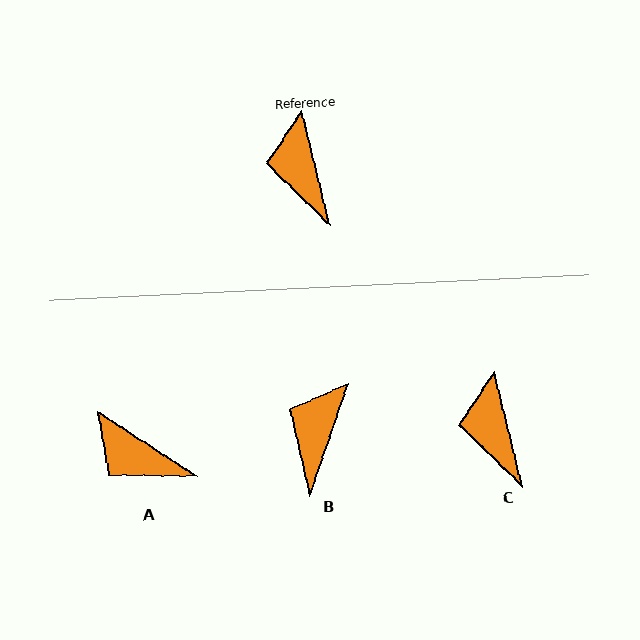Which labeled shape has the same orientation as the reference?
C.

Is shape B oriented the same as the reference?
No, it is off by about 33 degrees.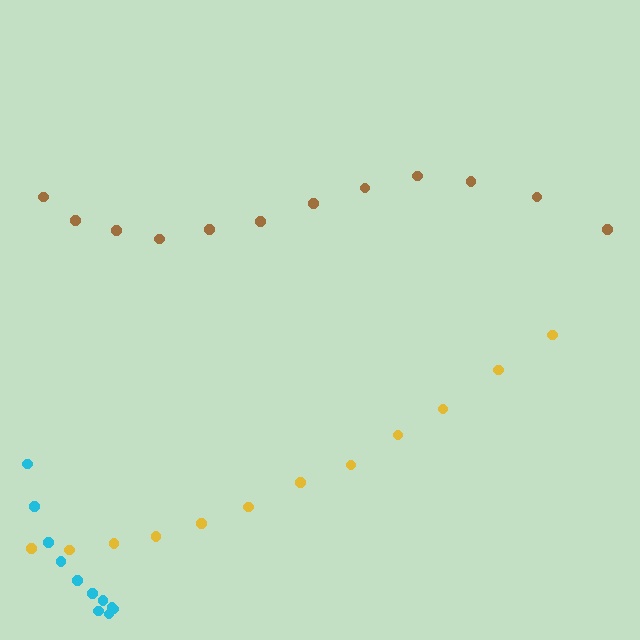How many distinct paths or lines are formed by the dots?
There are 3 distinct paths.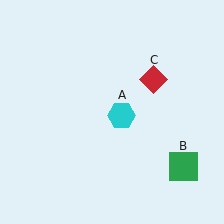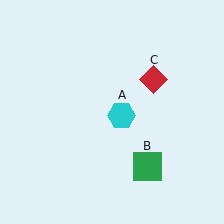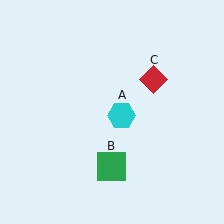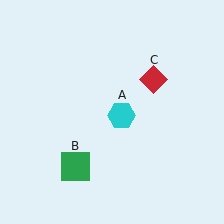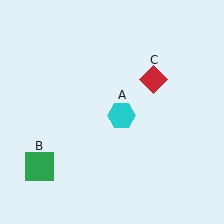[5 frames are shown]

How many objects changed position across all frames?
1 object changed position: green square (object B).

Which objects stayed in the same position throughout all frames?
Cyan hexagon (object A) and red diamond (object C) remained stationary.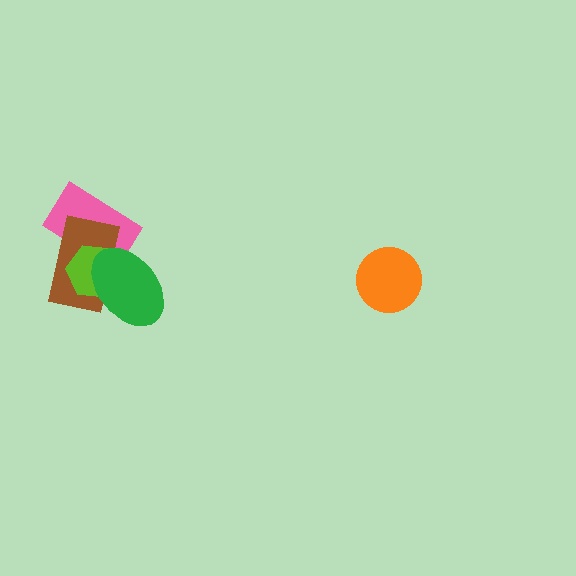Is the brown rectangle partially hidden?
Yes, it is partially covered by another shape.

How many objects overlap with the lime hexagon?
3 objects overlap with the lime hexagon.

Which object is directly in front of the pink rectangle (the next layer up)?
The brown rectangle is directly in front of the pink rectangle.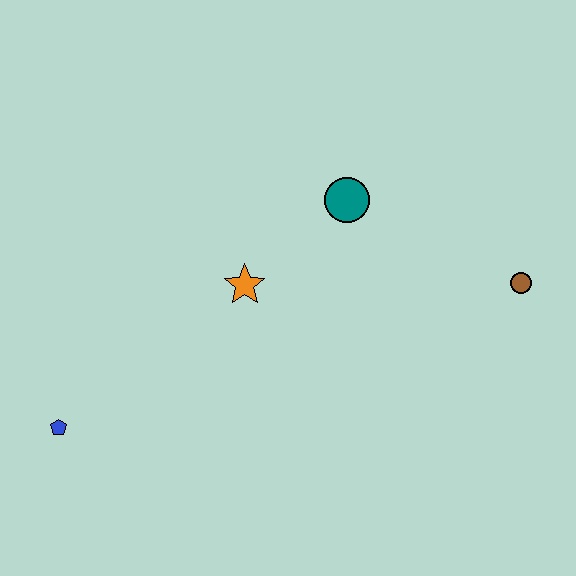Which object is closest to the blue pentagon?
The orange star is closest to the blue pentagon.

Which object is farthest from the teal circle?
The blue pentagon is farthest from the teal circle.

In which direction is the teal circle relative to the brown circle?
The teal circle is to the left of the brown circle.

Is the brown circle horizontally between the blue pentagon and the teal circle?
No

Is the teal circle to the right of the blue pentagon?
Yes